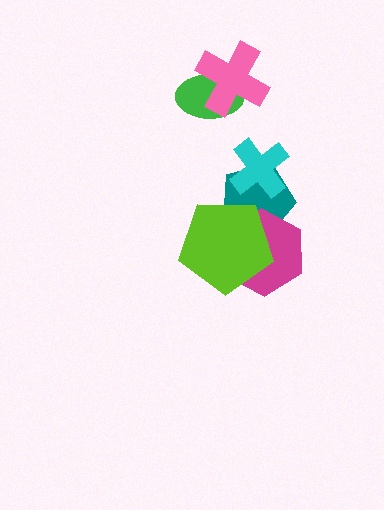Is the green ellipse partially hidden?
Yes, it is partially covered by another shape.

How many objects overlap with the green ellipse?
1 object overlaps with the green ellipse.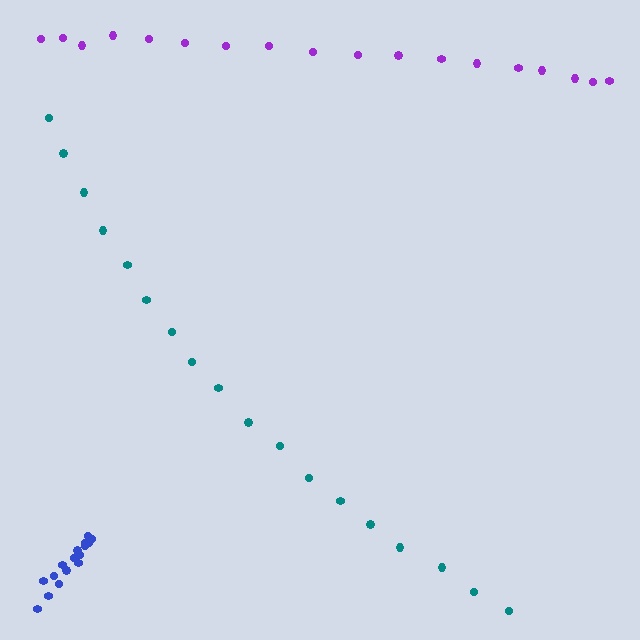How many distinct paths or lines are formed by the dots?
There are 3 distinct paths.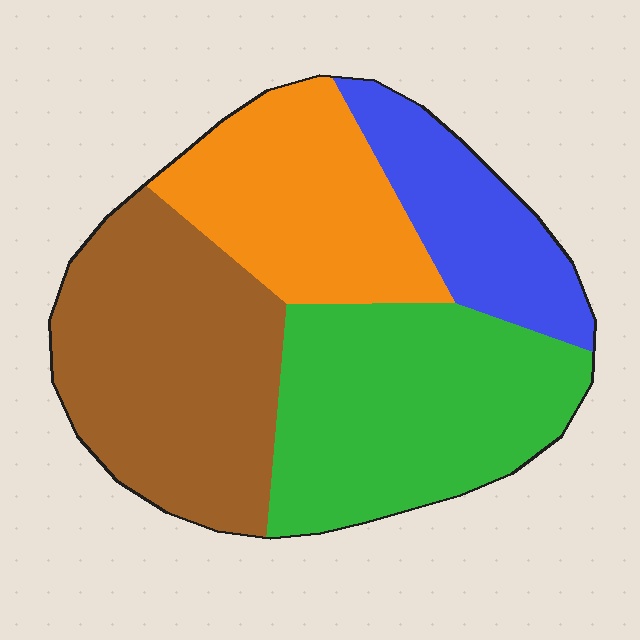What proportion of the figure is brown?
Brown covers roughly 30% of the figure.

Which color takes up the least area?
Blue, at roughly 15%.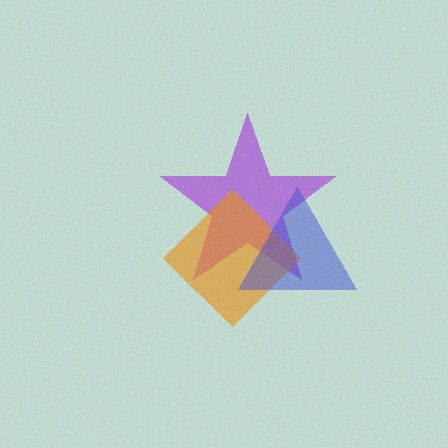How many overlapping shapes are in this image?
There are 3 overlapping shapes in the image.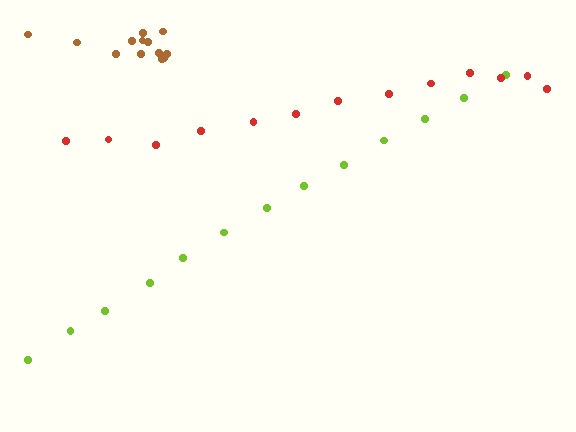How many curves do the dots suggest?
There are 3 distinct paths.